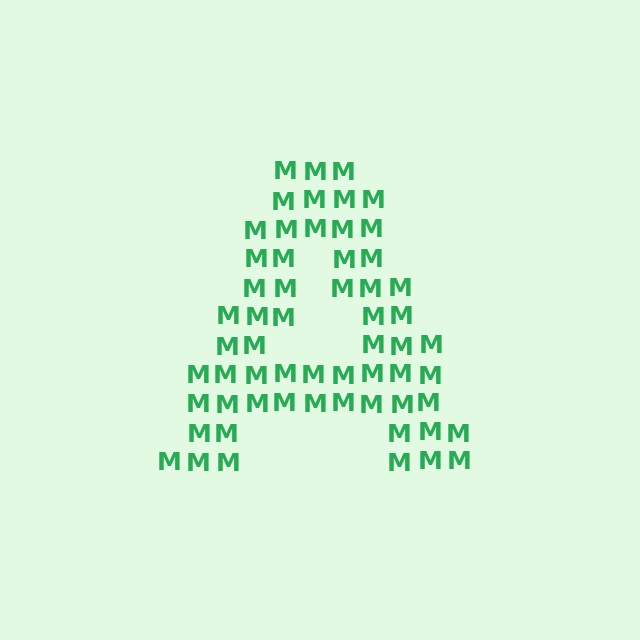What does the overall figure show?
The overall figure shows the letter A.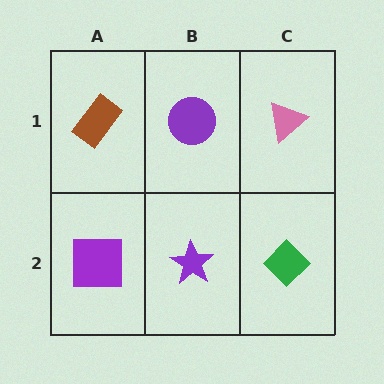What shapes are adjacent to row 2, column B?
A purple circle (row 1, column B), a purple square (row 2, column A), a green diamond (row 2, column C).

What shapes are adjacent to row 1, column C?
A green diamond (row 2, column C), a purple circle (row 1, column B).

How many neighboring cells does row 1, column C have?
2.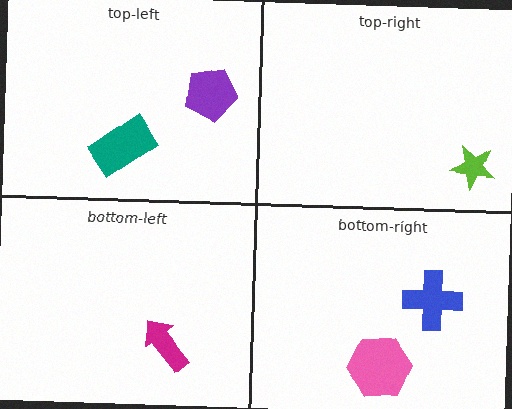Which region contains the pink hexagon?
The bottom-right region.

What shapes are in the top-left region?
The purple pentagon, the teal rectangle.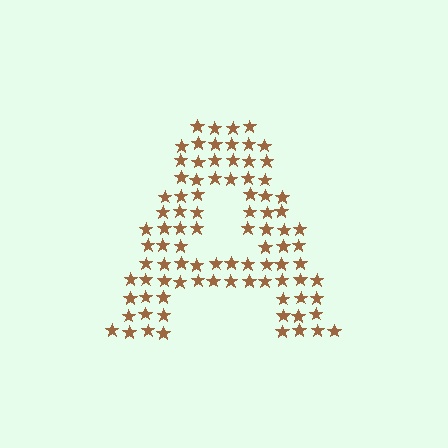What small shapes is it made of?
It is made of small stars.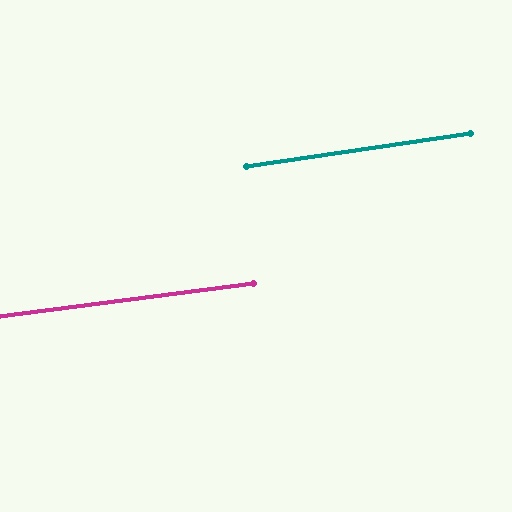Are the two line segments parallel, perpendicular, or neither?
Parallel — their directions differ by only 1.1°.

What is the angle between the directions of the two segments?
Approximately 1 degree.